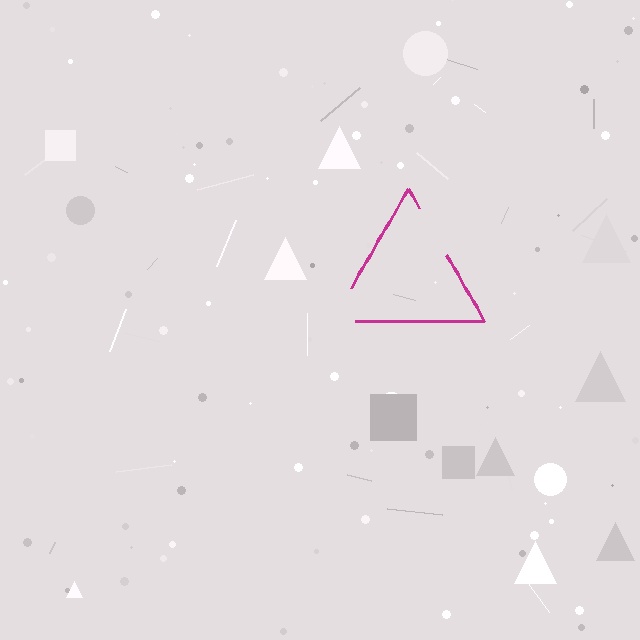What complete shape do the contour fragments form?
The contour fragments form a triangle.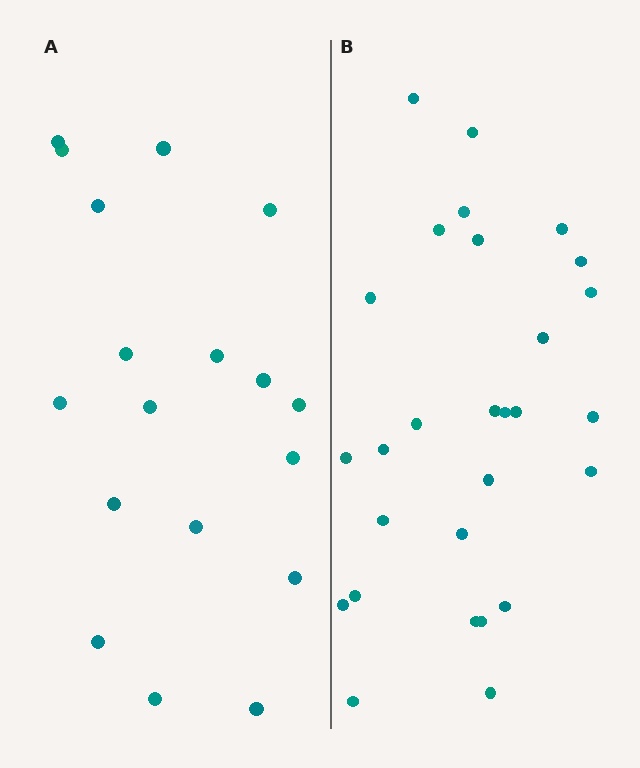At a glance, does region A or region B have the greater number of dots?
Region B (the right region) has more dots.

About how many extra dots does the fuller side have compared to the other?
Region B has roughly 10 or so more dots than region A.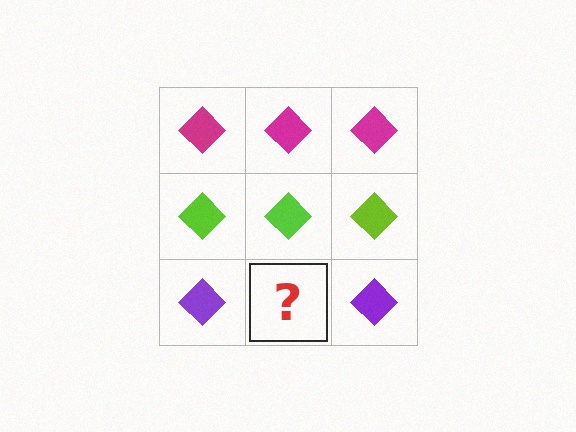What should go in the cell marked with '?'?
The missing cell should contain a purple diamond.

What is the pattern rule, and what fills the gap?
The rule is that each row has a consistent color. The gap should be filled with a purple diamond.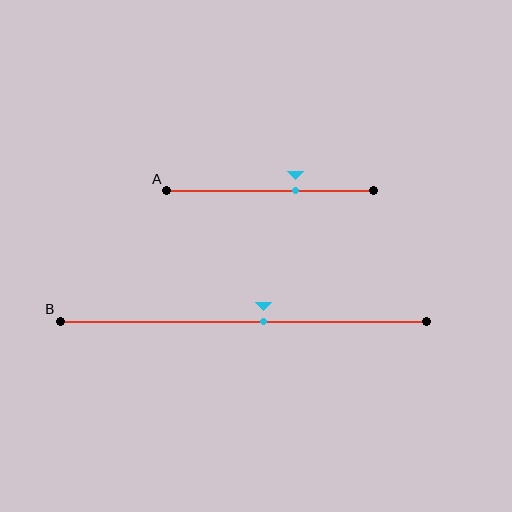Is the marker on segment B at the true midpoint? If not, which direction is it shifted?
No, the marker on segment B is shifted to the right by about 6% of the segment length.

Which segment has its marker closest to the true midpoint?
Segment B has its marker closest to the true midpoint.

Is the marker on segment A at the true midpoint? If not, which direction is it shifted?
No, the marker on segment A is shifted to the right by about 12% of the segment length.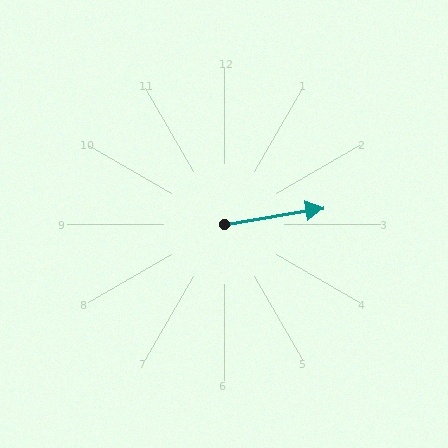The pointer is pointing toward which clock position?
Roughly 3 o'clock.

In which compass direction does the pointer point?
East.